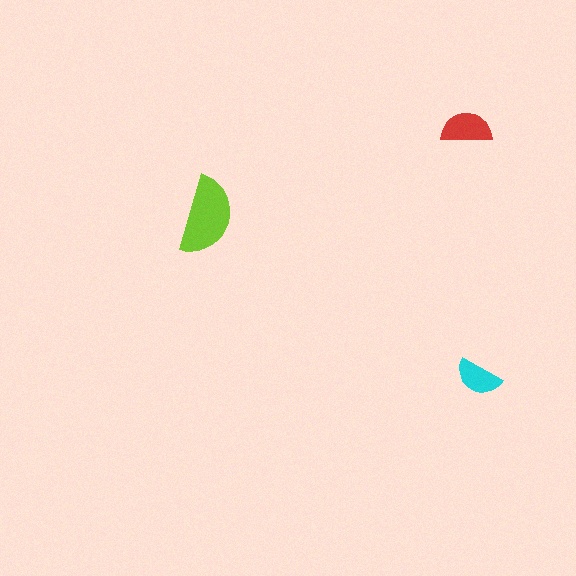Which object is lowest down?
The cyan semicircle is bottommost.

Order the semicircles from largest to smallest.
the lime one, the red one, the cyan one.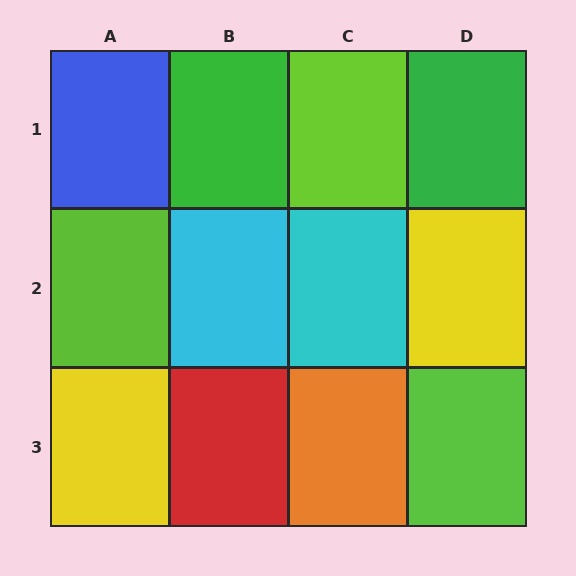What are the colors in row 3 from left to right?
Yellow, red, orange, lime.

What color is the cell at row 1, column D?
Green.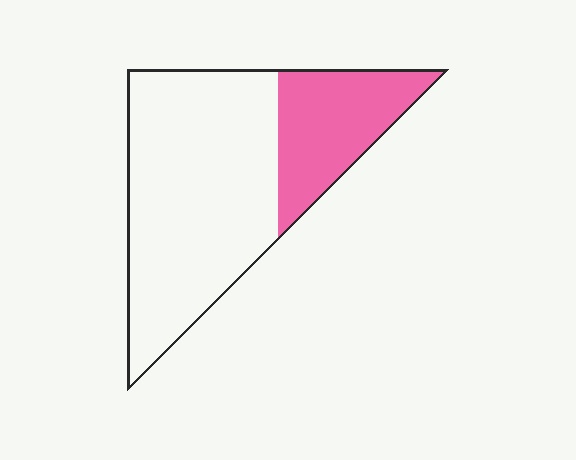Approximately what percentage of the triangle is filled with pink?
Approximately 30%.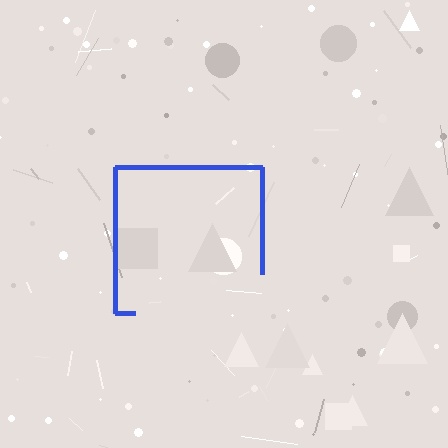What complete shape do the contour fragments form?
The contour fragments form a square.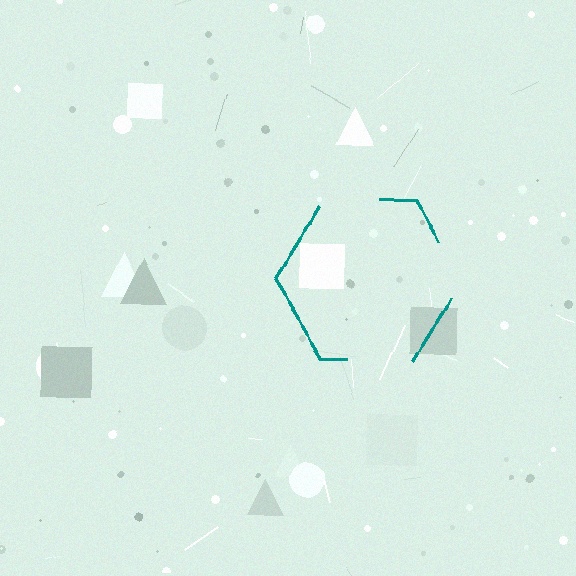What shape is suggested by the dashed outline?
The dashed outline suggests a hexagon.